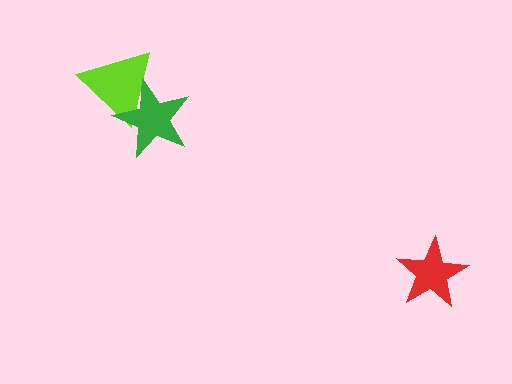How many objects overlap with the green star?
1 object overlaps with the green star.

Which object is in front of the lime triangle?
The green star is in front of the lime triangle.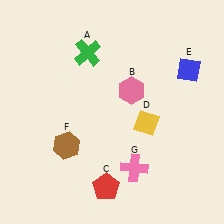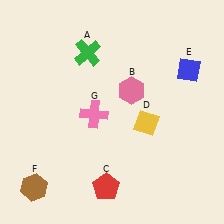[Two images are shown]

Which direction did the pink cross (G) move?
The pink cross (G) moved up.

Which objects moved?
The objects that moved are: the brown hexagon (F), the pink cross (G).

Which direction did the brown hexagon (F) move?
The brown hexagon (F) moved down.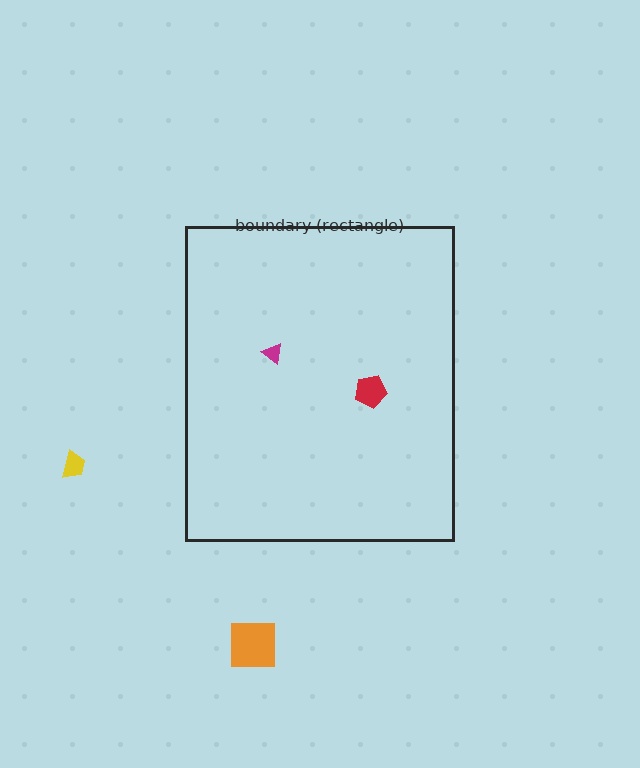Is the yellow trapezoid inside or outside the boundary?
Outside.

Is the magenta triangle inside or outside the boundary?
Inside.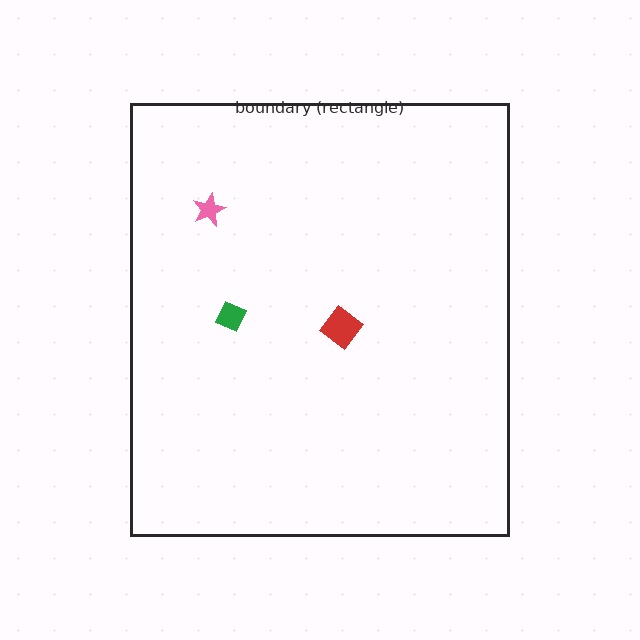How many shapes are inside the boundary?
3 inside, 0 outside.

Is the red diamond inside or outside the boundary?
Inside.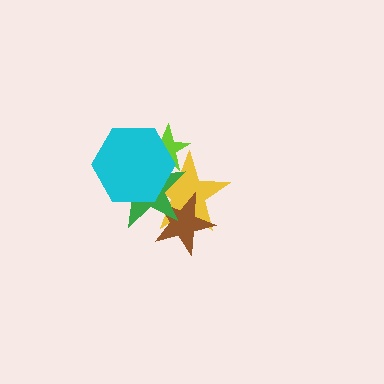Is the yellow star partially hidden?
Yes, it is partially covered by another shape.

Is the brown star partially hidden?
Yes, it is partially covered by another shape.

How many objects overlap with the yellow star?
4 objects overlap with the yellow star.